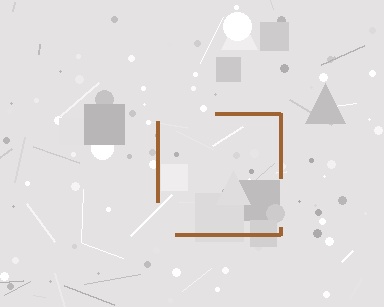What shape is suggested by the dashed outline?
The dashed outline suggests a square.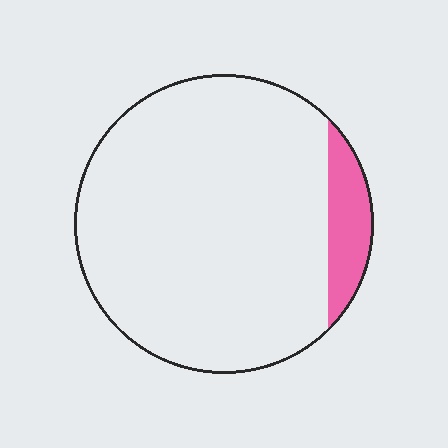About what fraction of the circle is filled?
About one tenth (1/10).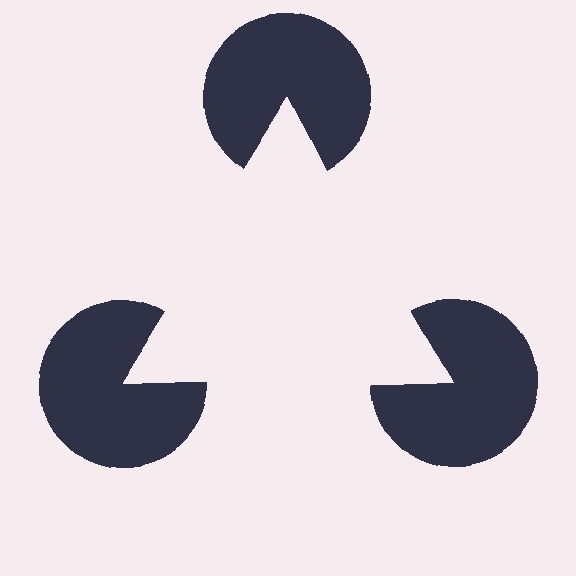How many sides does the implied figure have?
3 sides.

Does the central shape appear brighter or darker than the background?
It typically appears slightly brighter than the background, even though no actual brightness change is drawn.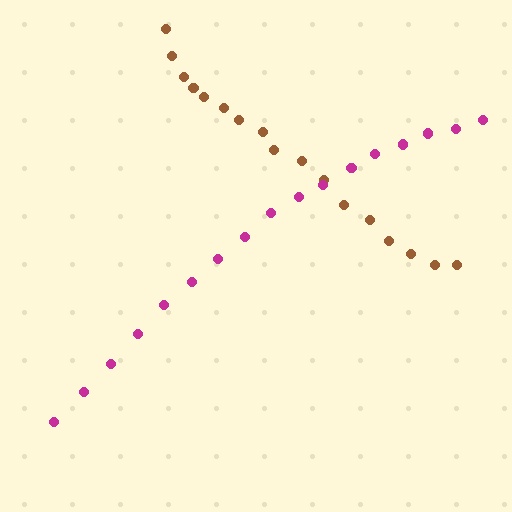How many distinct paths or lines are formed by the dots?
There are 2 distinct paths.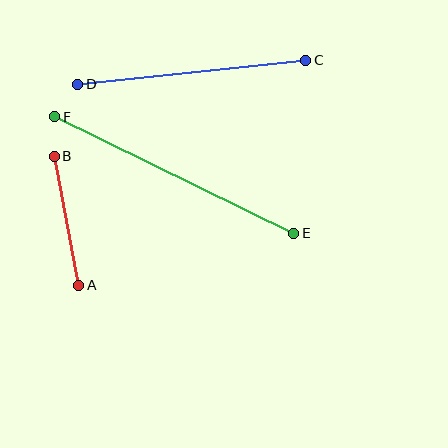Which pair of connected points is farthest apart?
Points E and F are farthest apart.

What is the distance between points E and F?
The distance is approximately 266 pixels.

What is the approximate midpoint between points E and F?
The midpoint is at approximately (174, 175) pixels.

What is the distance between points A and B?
The distance is approximately 131 pixels.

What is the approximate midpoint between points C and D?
The midpoint is at approximately (192, 72) pixels.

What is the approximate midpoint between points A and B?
The midpoint is at approximately (67, 221) pixels.